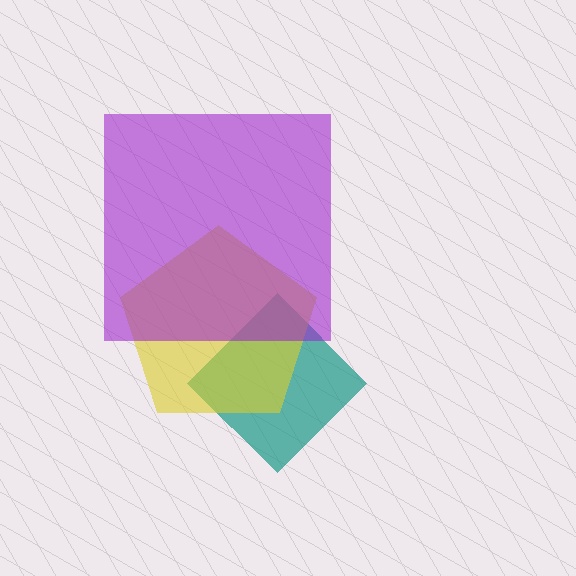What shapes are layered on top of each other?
The layered shapes are: a teal diamond, a yellow pentagon, a purple square.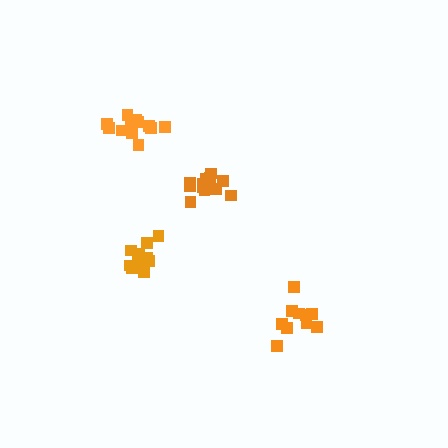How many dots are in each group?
Group 1: 13 dots, Group 2: 11 dots, Group 3: 13 dots, Group 4: 10 dots (47 total).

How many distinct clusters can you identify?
There are 4 distinct clusters.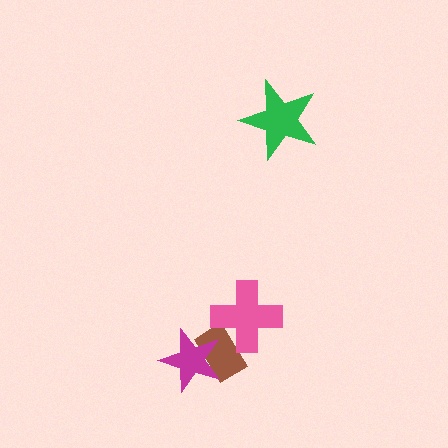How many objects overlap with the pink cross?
1 object overlaps with the pink cross.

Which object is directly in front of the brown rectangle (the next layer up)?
The magenta star is directly in front of the brown rectangle.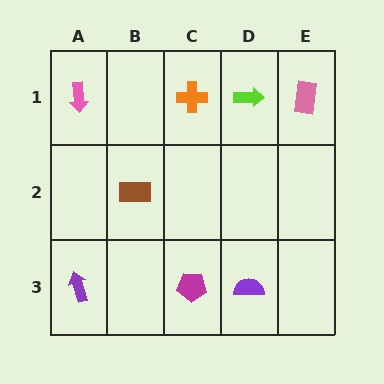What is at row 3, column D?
A purple semicircle.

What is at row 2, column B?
A brown rectangle.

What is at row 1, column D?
A lime arrow.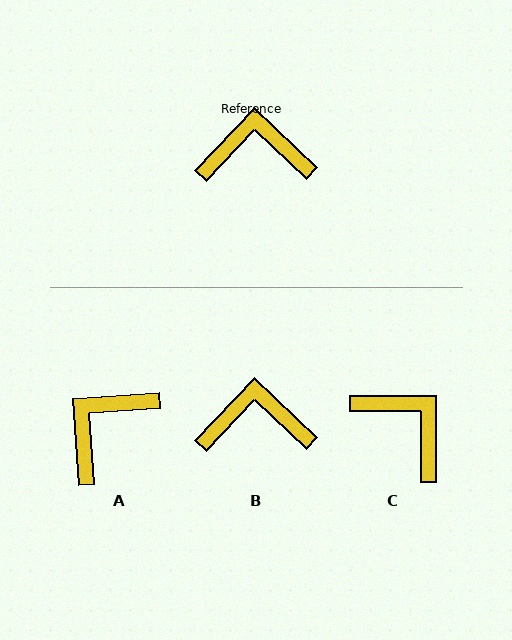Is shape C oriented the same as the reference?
No, it is off by about 47 degrees.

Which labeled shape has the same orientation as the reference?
B.